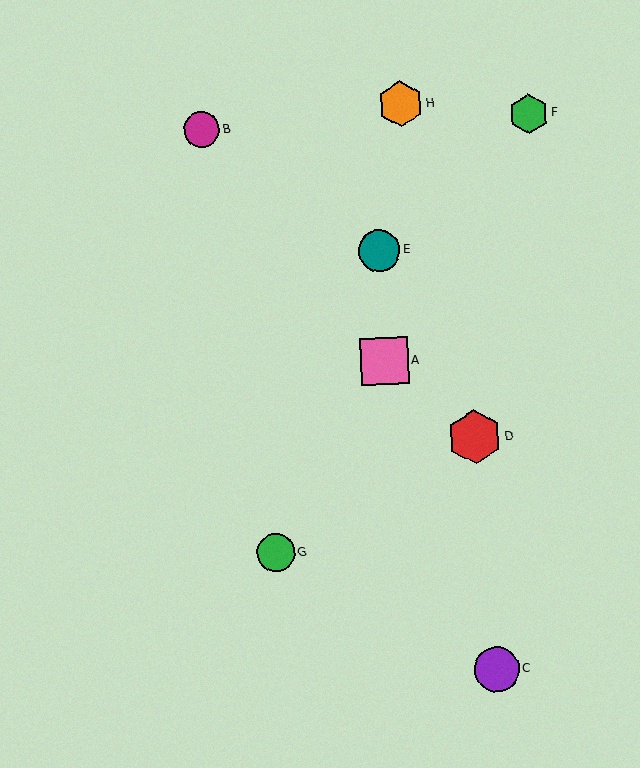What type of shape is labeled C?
Shape C is a purple circle.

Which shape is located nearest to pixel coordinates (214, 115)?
The magenta circle (labeled B) at (202, 130) is nearest to that location.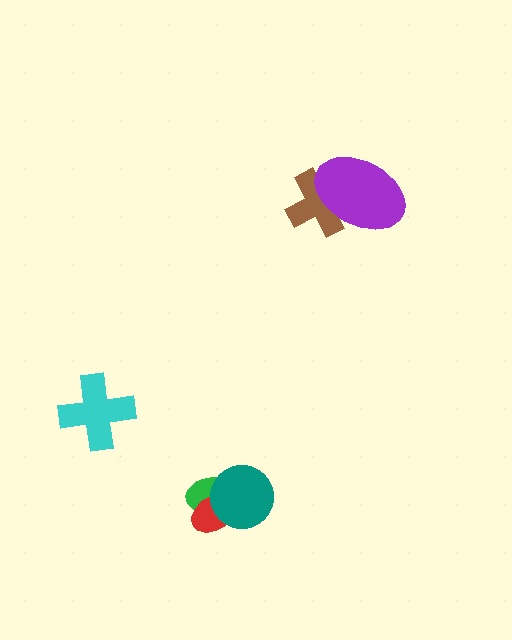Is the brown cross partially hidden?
Yes, it is partially covered by another shape.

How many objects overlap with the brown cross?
1 object overlaps with the brown cross.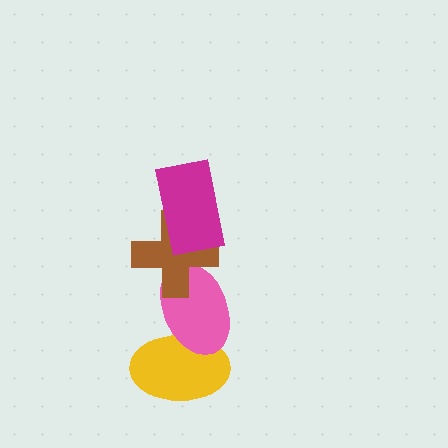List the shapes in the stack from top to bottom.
From top to bottom: the magenta rectangle, the brown cross, the pink ellipse, the yellow ellipse.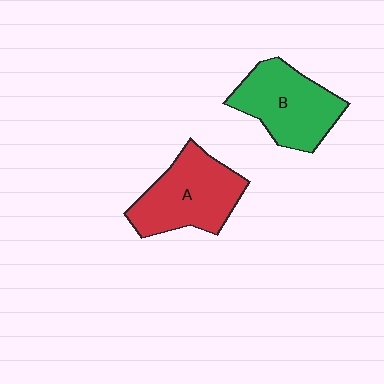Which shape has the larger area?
Shape A (red).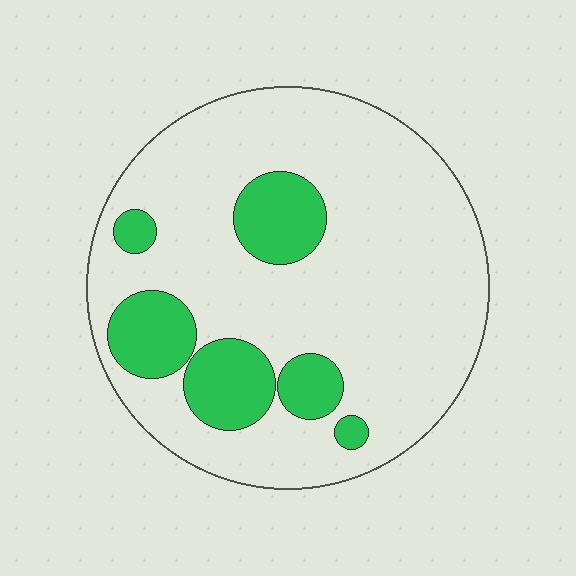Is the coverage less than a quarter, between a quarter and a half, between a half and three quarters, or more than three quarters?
Less than a quarter.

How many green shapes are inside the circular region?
6.